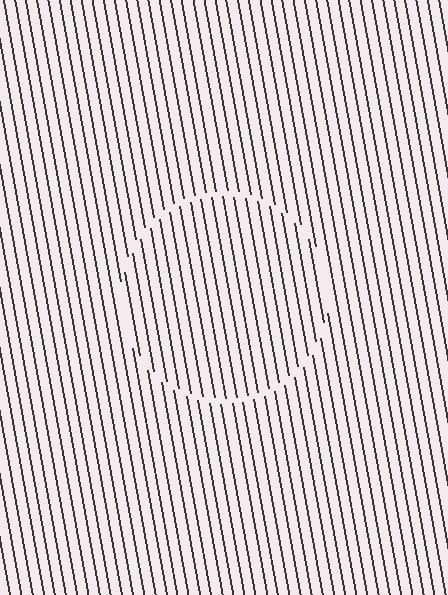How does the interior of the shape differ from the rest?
The interior of the shape contains the same grating, shifted by half a period — the contour is defined by the phase discontinuity where line-ends from the inner and outer gratings abut.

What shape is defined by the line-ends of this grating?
An illusory circle. The interior of the shape contains the same grating, shifted by half a period — the contour is defined by the phase discontinuity where line-ends from the inner and outer gratings abut.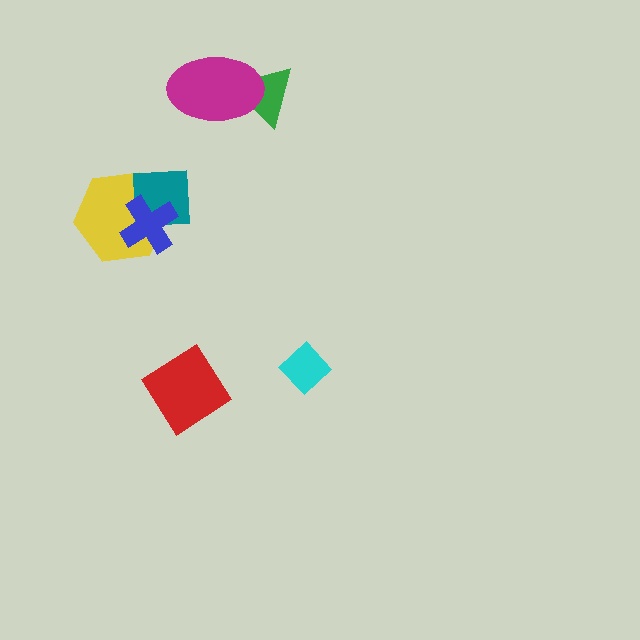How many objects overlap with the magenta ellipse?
1 object overlaps with the magenta ellipse.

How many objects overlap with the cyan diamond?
0 objects overlap with the cyan diamond.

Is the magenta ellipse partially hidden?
No, no other shape covers it.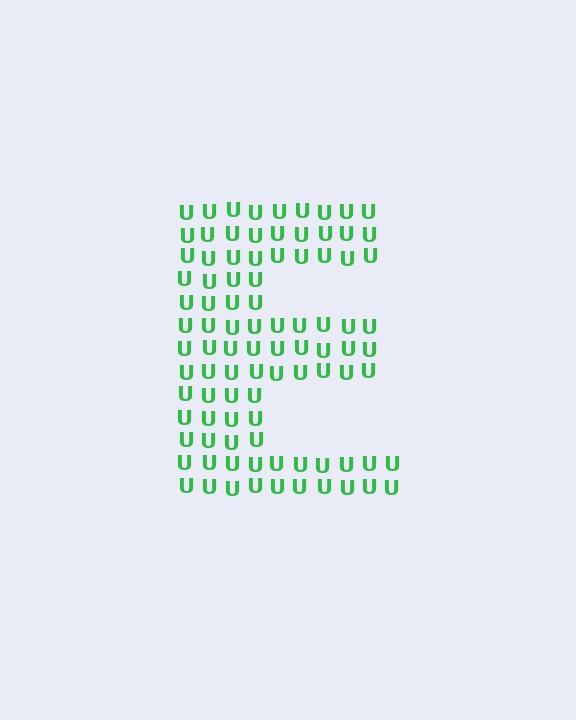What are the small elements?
The small elements are letter U's.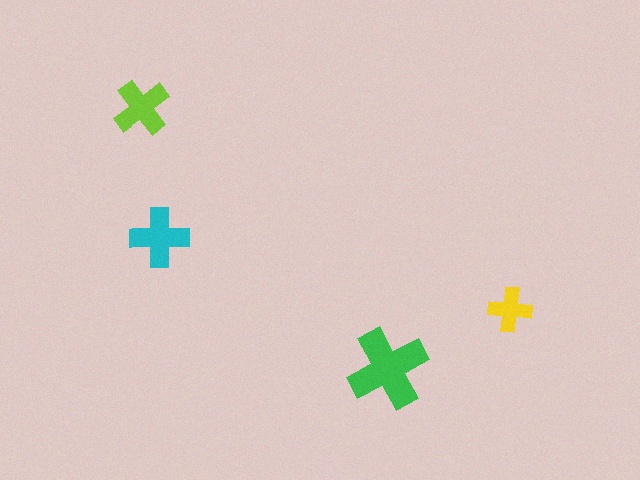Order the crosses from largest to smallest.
the green one, the cyan one, the lime one, the yellow one.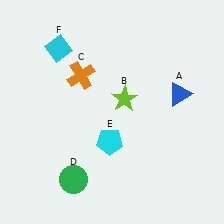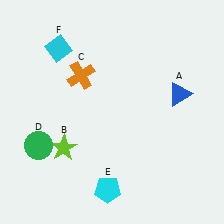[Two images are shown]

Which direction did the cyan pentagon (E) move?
The cyan pentagon (E) moved down.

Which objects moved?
The objects that moved are: the lime star (B), the green circle (D), the cyan pentagon (E).